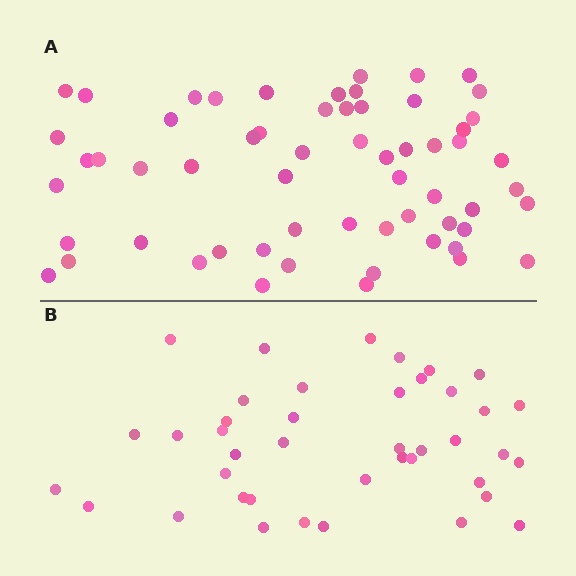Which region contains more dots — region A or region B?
Region A (the top region) has more dots.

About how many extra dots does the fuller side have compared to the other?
Region A has approximately 20 more dots than region B.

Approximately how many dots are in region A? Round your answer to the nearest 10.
About 60 dots.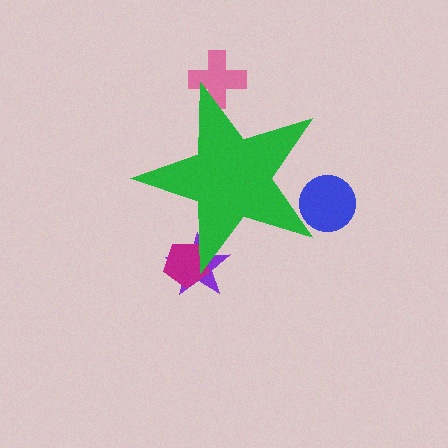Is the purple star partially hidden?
Yes, the purple star is partially hidden behind the green star.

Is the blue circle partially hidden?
Yes, the blue circle is partially hidden behind the green star.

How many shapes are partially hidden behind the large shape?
4 shapes are partially hidden.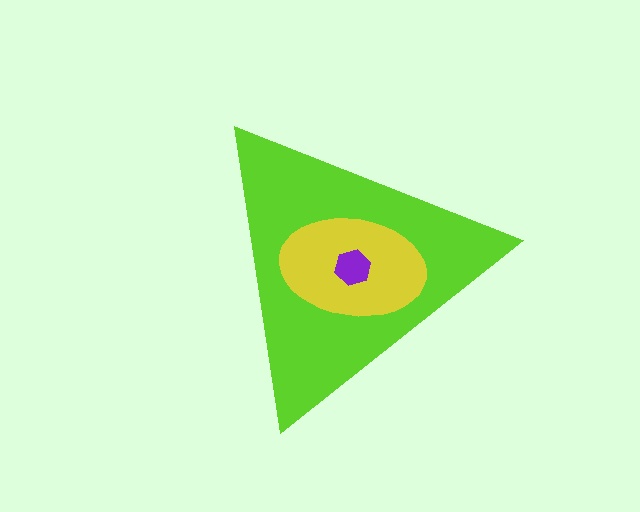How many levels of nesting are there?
3.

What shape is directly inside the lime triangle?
The yellow ellipse.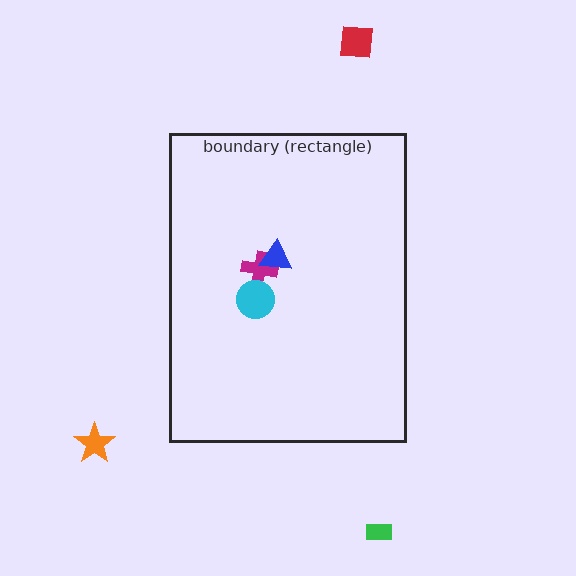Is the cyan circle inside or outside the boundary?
Inside.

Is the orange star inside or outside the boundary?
Outside.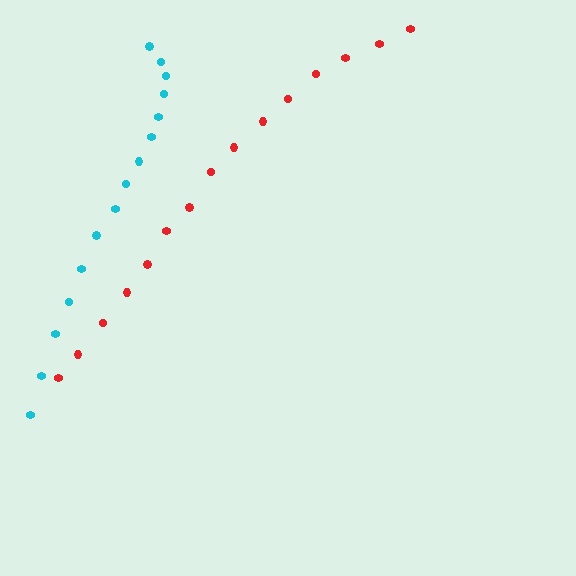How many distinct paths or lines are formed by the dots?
There are 2 distinct paths.